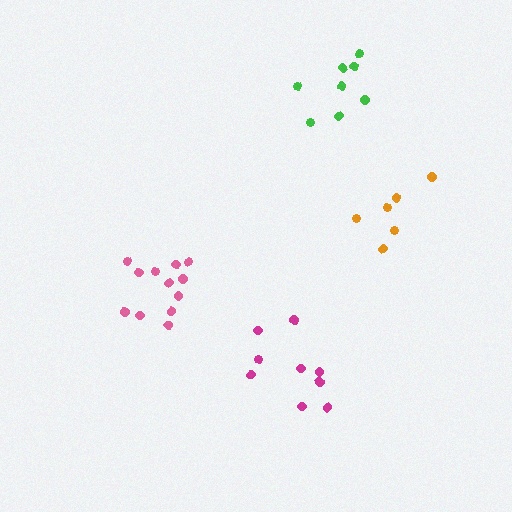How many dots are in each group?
Group 1: 12 dots, Group 2: 9 dots, Group 3: 6 dots, Group 4: 8 dots (35 total).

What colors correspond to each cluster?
The clusters are colored: pink, magenta, orange, green.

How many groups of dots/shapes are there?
There are 4 groups.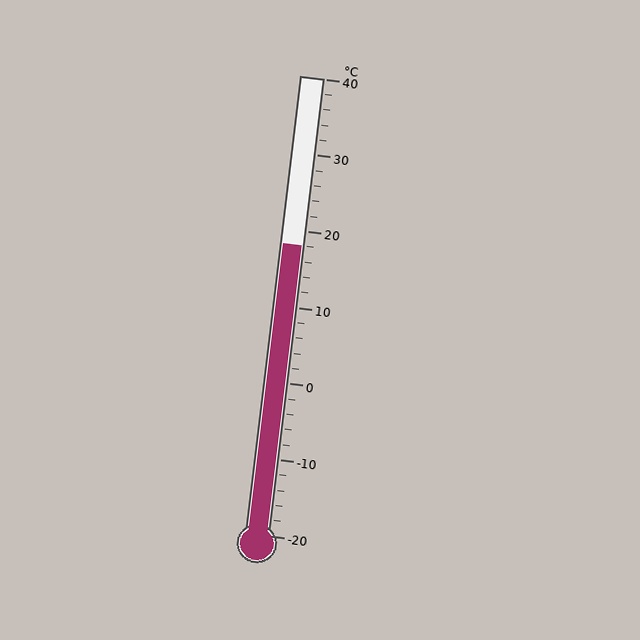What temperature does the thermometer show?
The thermometer shows approximately 18°C.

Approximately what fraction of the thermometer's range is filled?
The thermometer is filled to approximately 65% of its range.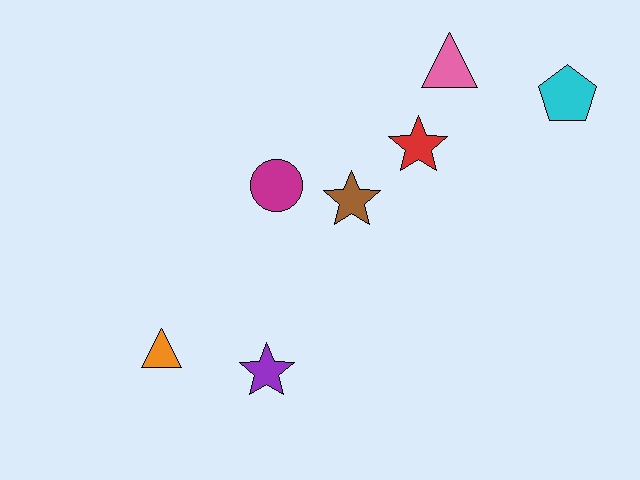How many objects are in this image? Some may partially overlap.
There are 7 objects.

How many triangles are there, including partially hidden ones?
There are 2 triangles.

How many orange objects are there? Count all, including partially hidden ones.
There is 1 orange object.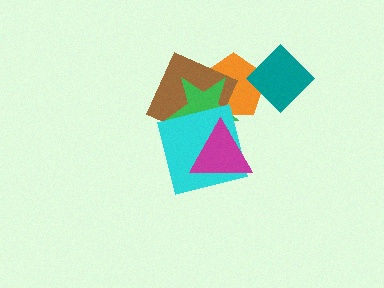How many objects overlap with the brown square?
3 objects overlap with the brown square.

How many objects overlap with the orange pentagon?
3 objects overlap with the orange pentagon.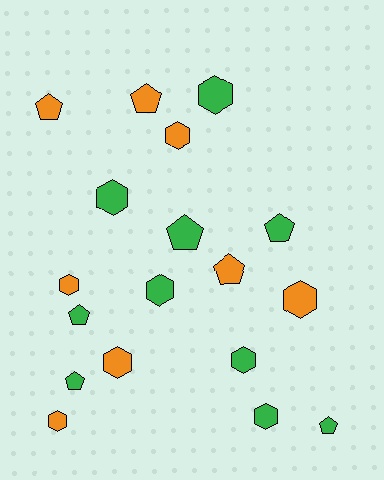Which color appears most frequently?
Green, with 10 objects.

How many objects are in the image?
There are 18 objects.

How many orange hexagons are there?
There are 5 orange hexagons.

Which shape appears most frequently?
Hexagon, with 10 objects.